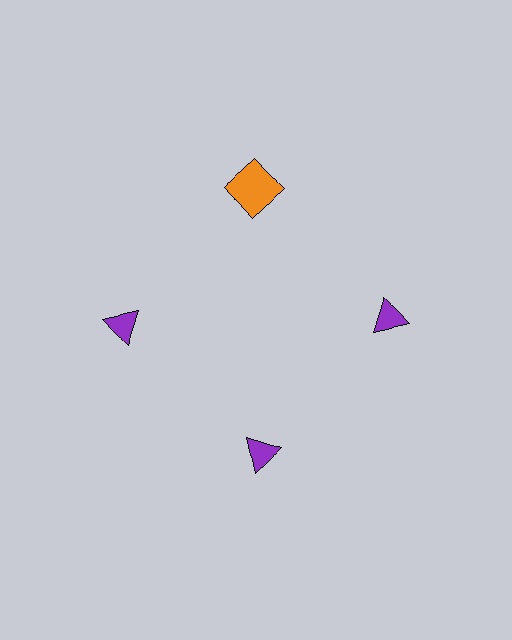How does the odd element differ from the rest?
It differs in both color (orange instead of purple) and shape (square instead of triangle).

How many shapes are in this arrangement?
There are 4 shapes arranged in a ring pattern.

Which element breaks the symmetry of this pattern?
The orange square at roughly the 12 o'clock position breaks the symmetry. All other shapes are purple triangles.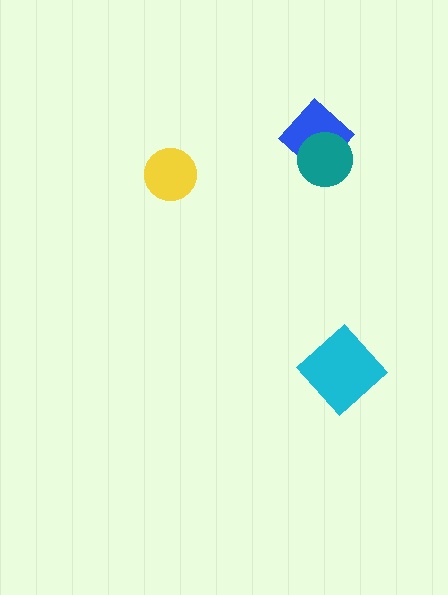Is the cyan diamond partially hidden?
No, no other shape covers it.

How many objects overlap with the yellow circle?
0 objects overlap with the yellow circle.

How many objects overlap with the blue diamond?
1 object overlaps with the blue diamond.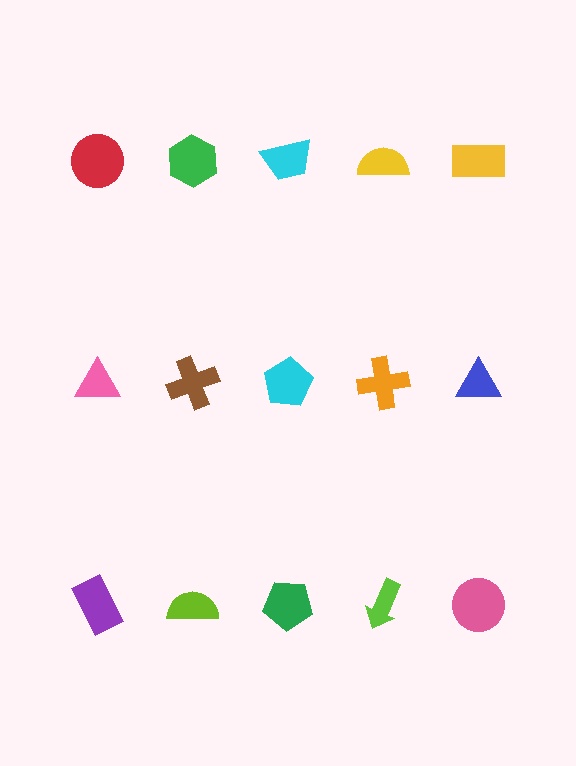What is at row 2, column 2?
A brown cross.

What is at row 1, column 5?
A yellow rectangle.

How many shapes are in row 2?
5 shapes.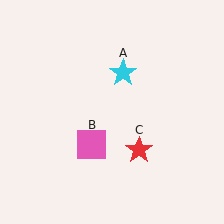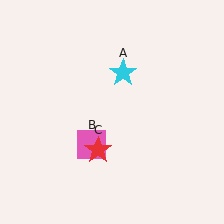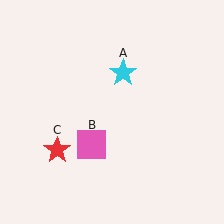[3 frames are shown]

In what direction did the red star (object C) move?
The red star (object C) moved left.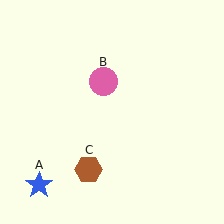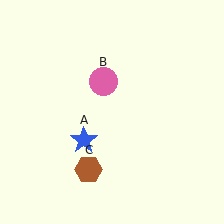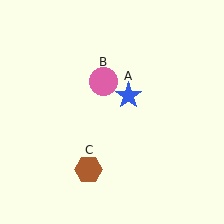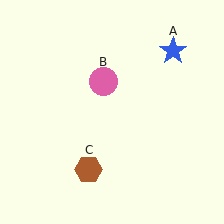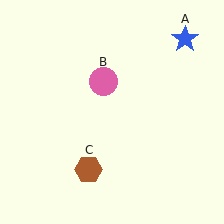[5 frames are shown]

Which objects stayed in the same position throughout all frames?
Pink circle (object B) and brown hexagon (object C) remained stationary.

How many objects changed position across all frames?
1 object changed position: blue star (object A).